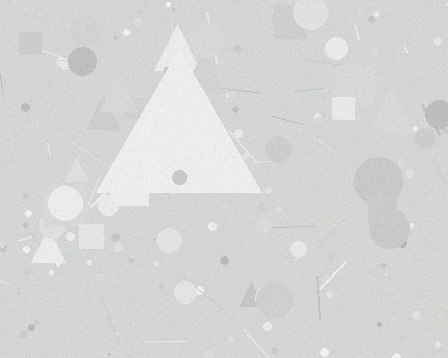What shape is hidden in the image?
A triangle is hidden in the image.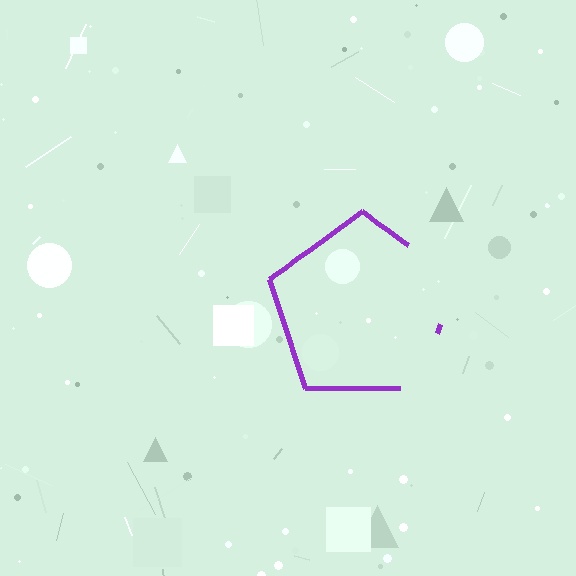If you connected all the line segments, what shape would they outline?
They would outline a pentagon.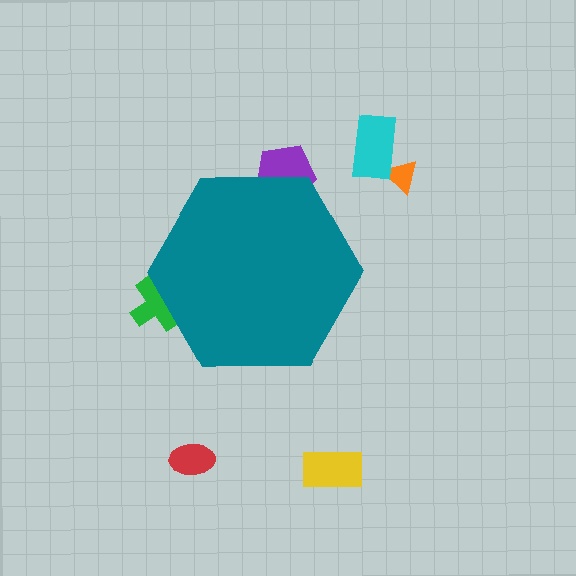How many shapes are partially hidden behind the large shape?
2 shapes are partially hidden.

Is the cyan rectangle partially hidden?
No, the cyan rectangle is fully visible.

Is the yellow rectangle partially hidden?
No, the yellow rectangle is fully visible.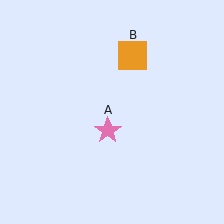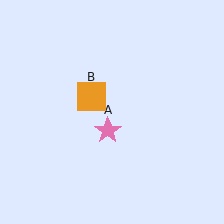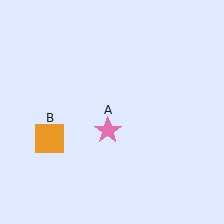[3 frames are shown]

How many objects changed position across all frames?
1 object changed position: orange square (object B).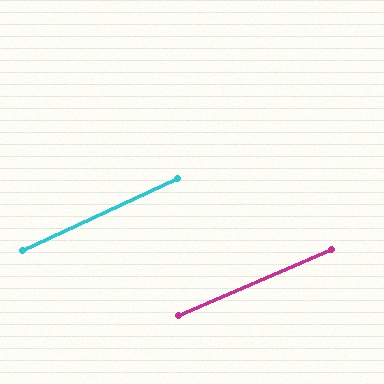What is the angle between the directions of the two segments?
Approximately 2 degrees.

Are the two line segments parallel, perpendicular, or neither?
Parallel — their directions differ by only 2.0°.